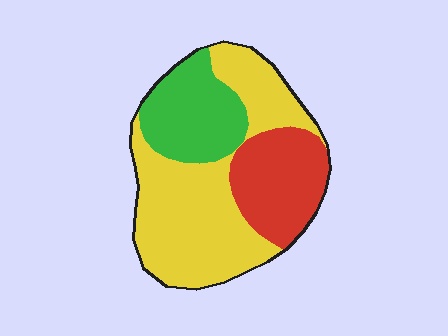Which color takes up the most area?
Yellow, at roughly 55%.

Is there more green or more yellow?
Yellow.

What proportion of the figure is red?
Red takes up less than a quarter of the figure.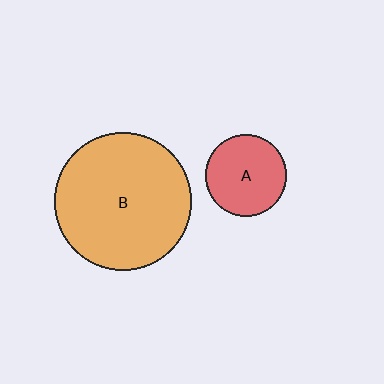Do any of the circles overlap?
No, none of the circles overlap.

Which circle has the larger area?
Circle B (orange).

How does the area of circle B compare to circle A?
Approximately 2.8 times.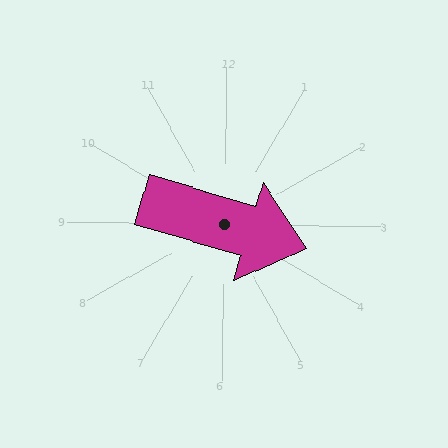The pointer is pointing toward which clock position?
Roughly 4 o'clock.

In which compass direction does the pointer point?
East.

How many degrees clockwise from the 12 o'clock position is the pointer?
Approximately 106 degrees.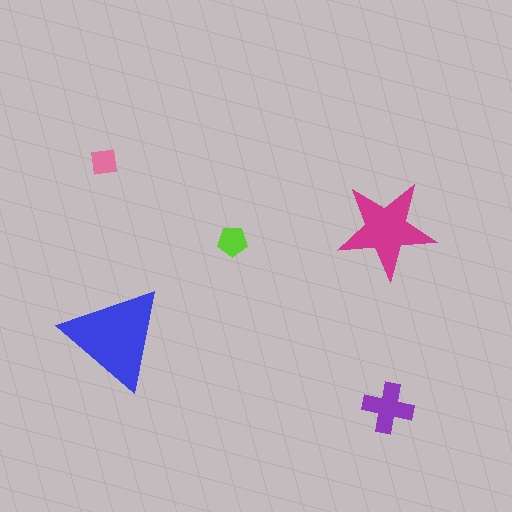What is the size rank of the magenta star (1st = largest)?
2nd.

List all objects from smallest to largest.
The pink square, the lime pentagon, the purple cross, the magenta star, the blue triangle.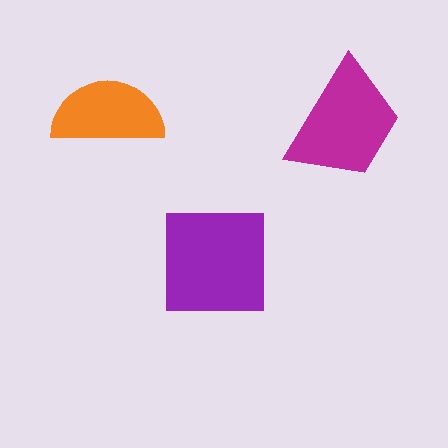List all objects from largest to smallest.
The purple square, the magenta trapezoid, the orange semicircle.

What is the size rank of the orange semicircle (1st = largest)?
3rd.